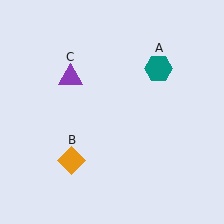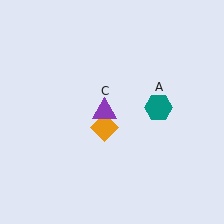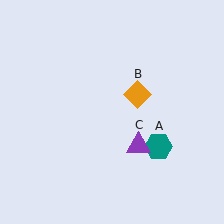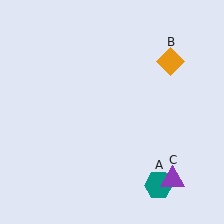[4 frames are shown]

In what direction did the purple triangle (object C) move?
The purple triangle (object C) moved down and to the right.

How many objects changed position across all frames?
3 objects changed position: teal hexagon (object A), orange diamond (object B), purple triangle (object C).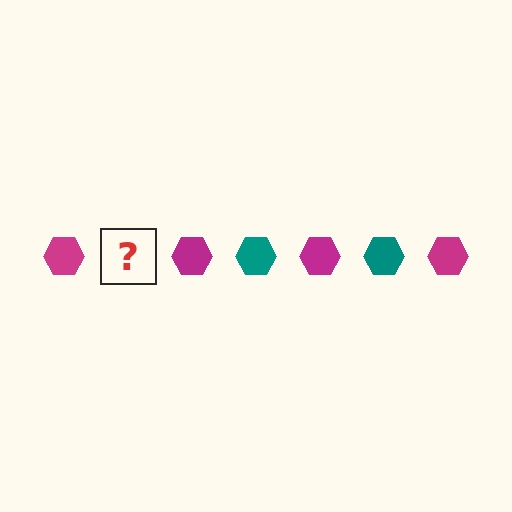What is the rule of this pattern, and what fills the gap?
The rule is that the pattern cycles through magenta, teal hexagons. The gap should be filled with a teal hexagon.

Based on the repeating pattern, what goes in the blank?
The blank should be a teal hexagon.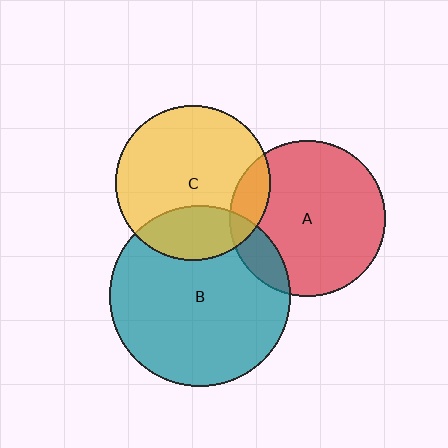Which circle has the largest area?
Circle B (teal).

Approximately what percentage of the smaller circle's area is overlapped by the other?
Approximately 15%.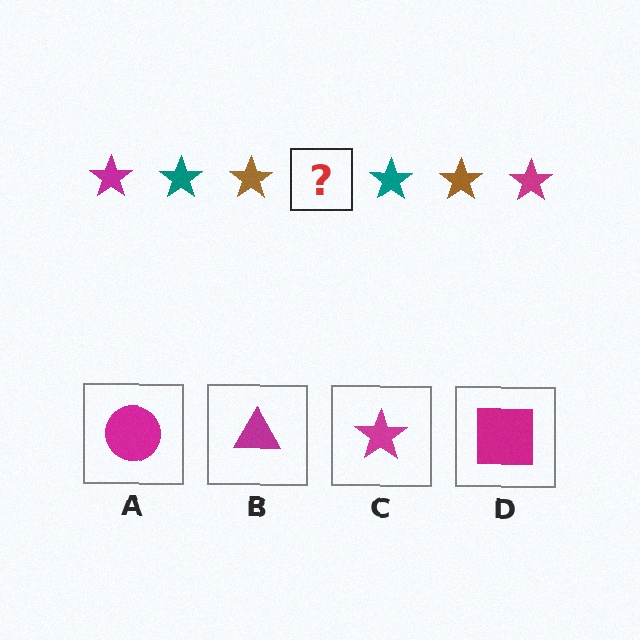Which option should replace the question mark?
Option C.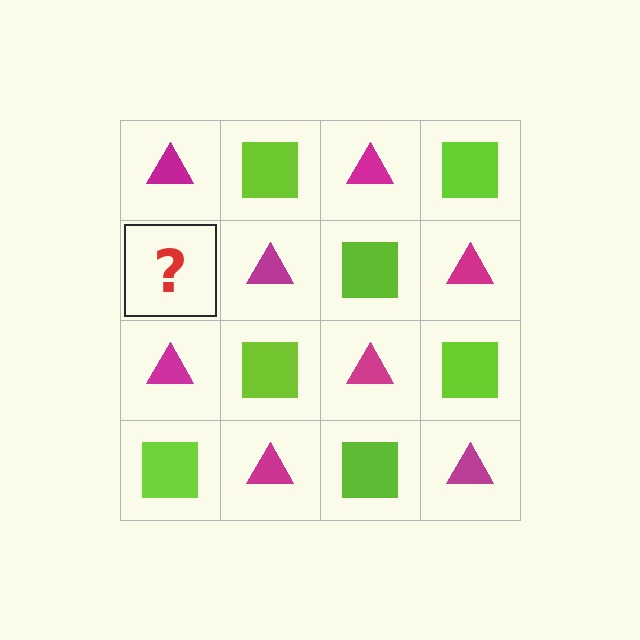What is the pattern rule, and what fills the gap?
The rule is that it alternates magenta triangle and lime square in a checkerboard pattern. The gap should be filled with a lime square.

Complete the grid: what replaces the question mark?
The question mark should be replaced with a lime square.